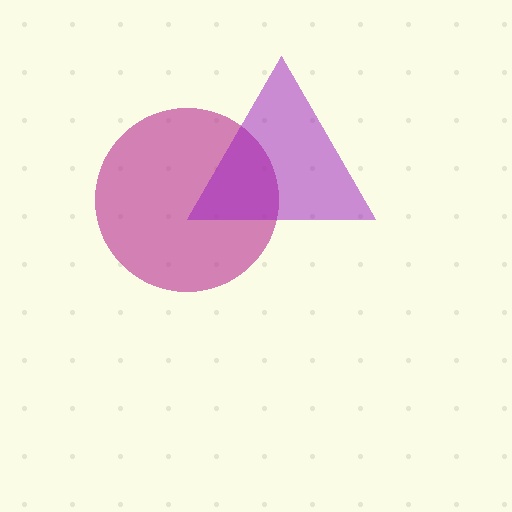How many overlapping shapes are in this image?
There are 2 overlapping shapes in the image.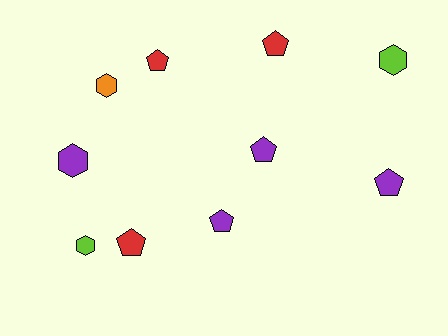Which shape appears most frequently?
Pentagon, with 6 objects.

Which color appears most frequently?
Purple, with 4 objects.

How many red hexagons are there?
There are no red hexagons.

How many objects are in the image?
There are 10 objects.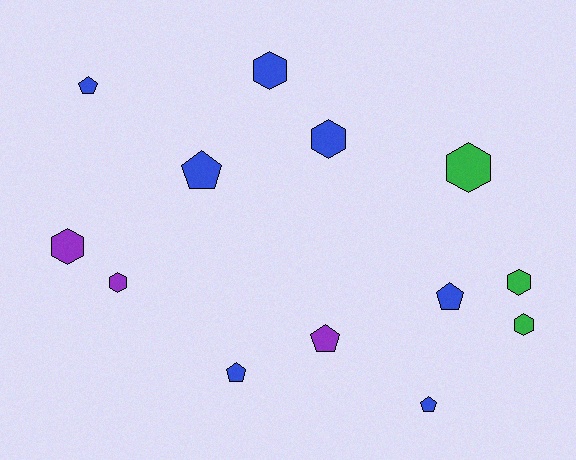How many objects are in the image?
There are 13 objects.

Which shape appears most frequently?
Hexagon, with 7 objects.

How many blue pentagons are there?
There are 5 blue pentagons.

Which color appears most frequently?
Blue, with 7 objects.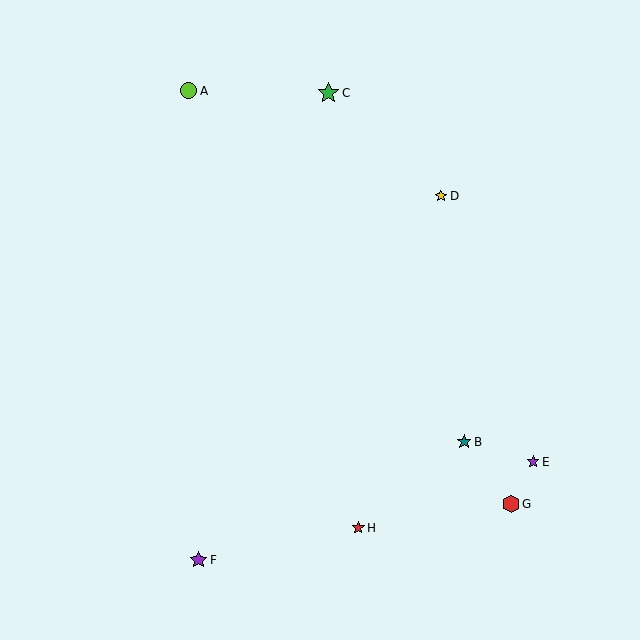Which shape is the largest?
The green star (labeled C) is the largest.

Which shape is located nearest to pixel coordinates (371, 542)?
The red star (labeled H) at (358, 528) is nearest to that location.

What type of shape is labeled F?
Shape F is a purple star.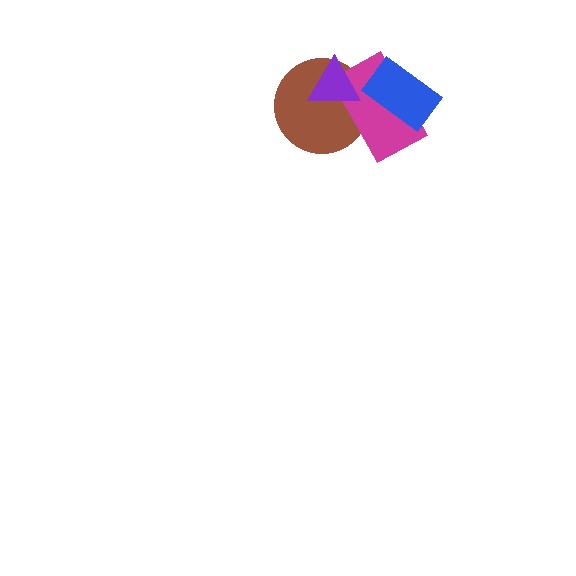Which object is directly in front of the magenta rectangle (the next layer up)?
The blue rectangle is directly in front of the magenta rectangle.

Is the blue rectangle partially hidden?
No, no other shape covers it.